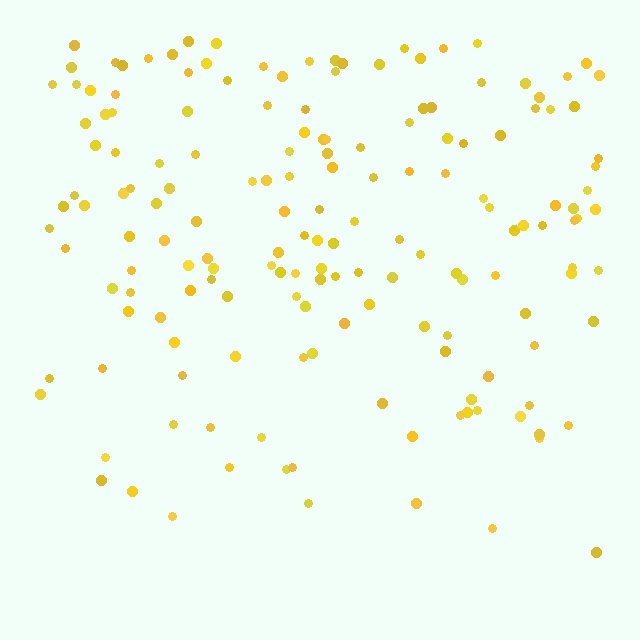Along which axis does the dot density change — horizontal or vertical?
Vertical.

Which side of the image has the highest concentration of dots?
The top.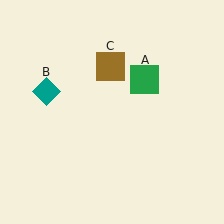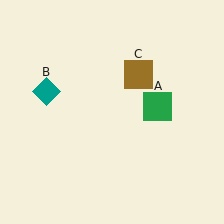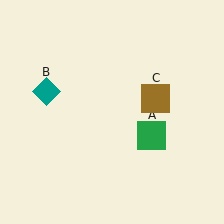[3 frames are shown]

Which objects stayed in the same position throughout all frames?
Teal diamond (object B) remained stationary.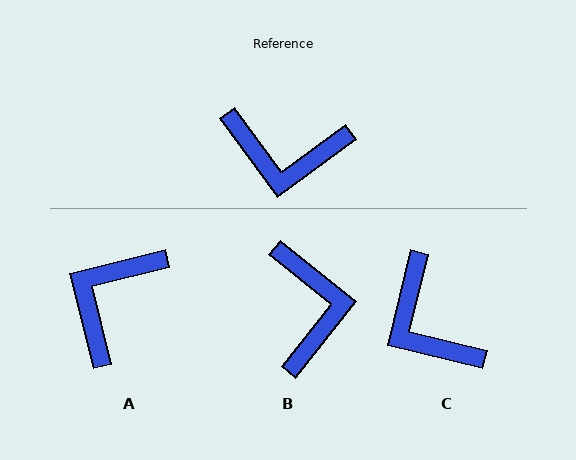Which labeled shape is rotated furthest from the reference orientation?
A, about 112 degrees away.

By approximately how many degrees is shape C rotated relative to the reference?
Approximately 50 degrees clockwise.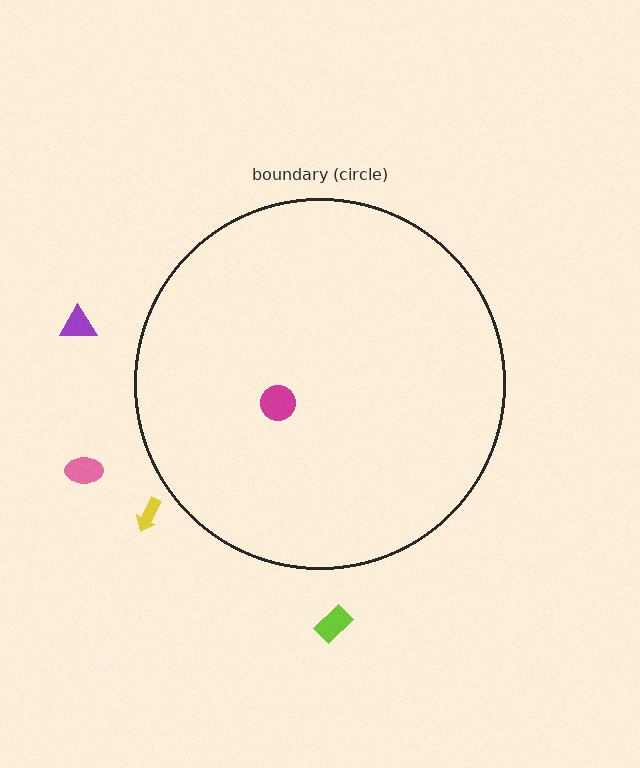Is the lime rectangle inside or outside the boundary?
Outside.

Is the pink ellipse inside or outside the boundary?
Outside.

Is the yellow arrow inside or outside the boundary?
Outside.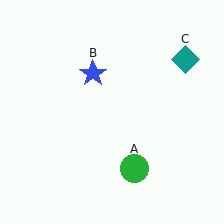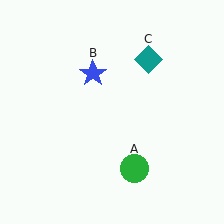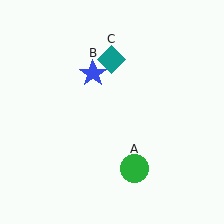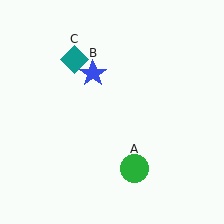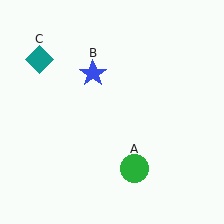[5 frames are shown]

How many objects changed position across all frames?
1 object changed position: teal diamond (object C).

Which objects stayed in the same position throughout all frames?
Green circle (object A) and blue star (object B) remained stationary.